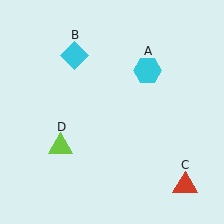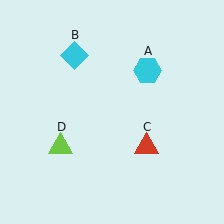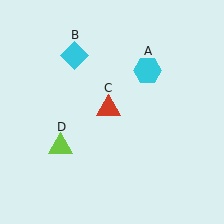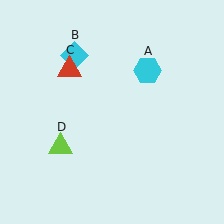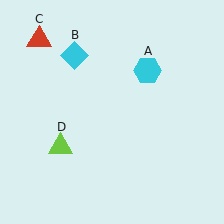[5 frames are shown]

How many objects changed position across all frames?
1 object changed position: red triangle (object C).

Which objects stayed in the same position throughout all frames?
Cyan hexagon (object A) and cyan diamond (object B) and lime triangle (object D) remained stationary.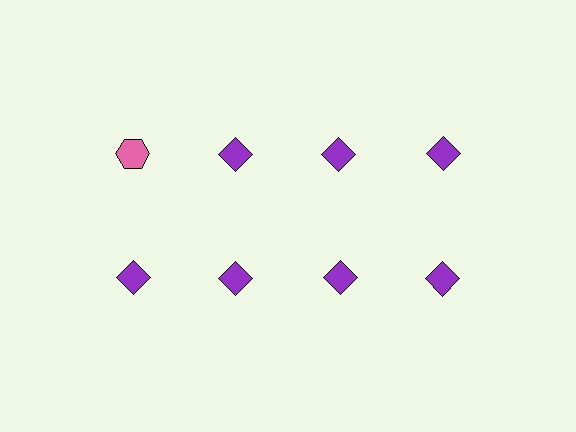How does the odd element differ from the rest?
It differs in both color (pink instead of purple) and shape (hexagon instead of diamond).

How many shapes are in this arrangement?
There are 8 shapes arranged in a grid pattern.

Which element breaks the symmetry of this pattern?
The pink hexagon in the top row, leftmost column breaks the symmetry. All other shapes are purple diamonds.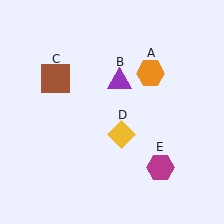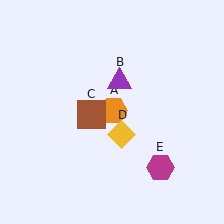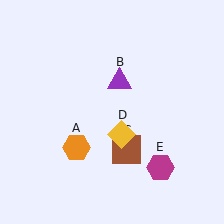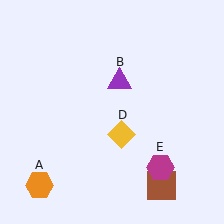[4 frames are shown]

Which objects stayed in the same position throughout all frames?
Purple triangle (object B) and yellow diamond (object D) and magenta hexagon (object E) remained stationary.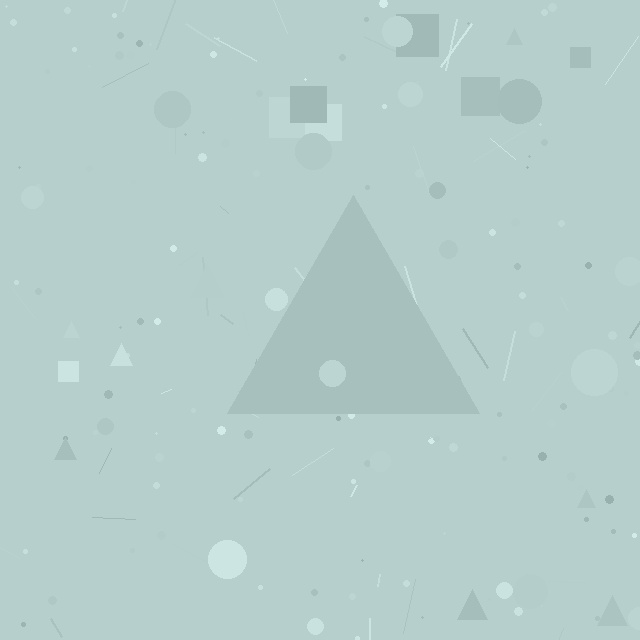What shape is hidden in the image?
A triangle is hidden in the image.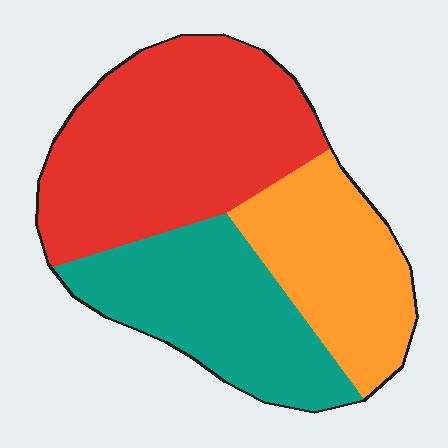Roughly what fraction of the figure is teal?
Teal covers 30% of the figure.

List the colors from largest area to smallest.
From largest to smallest: red, teal, orange.